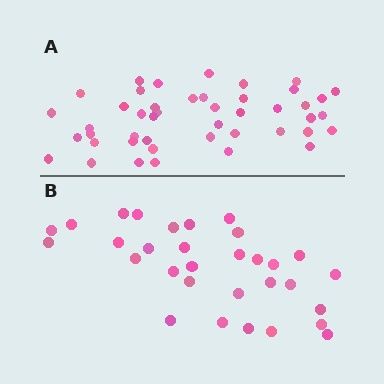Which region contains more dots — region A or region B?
Region A (the top region) has more dots.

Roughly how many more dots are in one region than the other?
Region A has approximately 15 more dots than region B.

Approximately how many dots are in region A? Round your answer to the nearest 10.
About 40 dots. (The exact count is 45, which rounds to 40.)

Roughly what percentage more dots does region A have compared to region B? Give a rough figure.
About 45% more.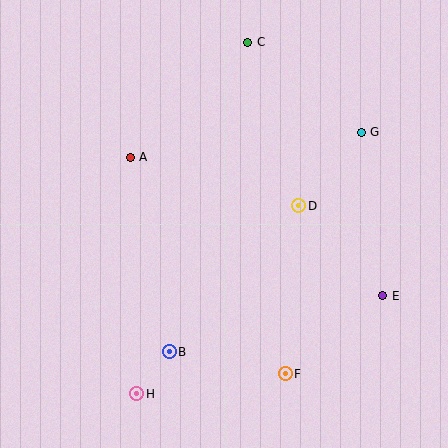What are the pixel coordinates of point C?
Point C is at (248, 42).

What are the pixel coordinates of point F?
Point F is at (285, 374).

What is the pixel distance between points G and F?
The distance between G and F is 253 pixels.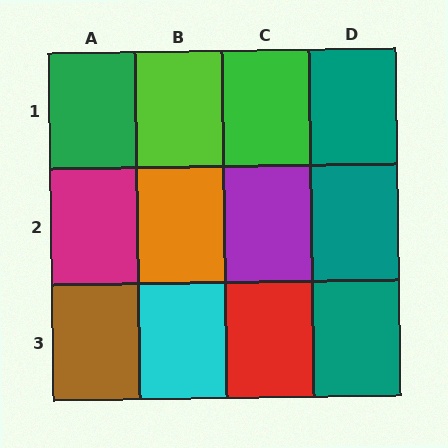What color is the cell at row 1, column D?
Teal.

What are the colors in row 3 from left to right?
Brown, cyan, red, teal.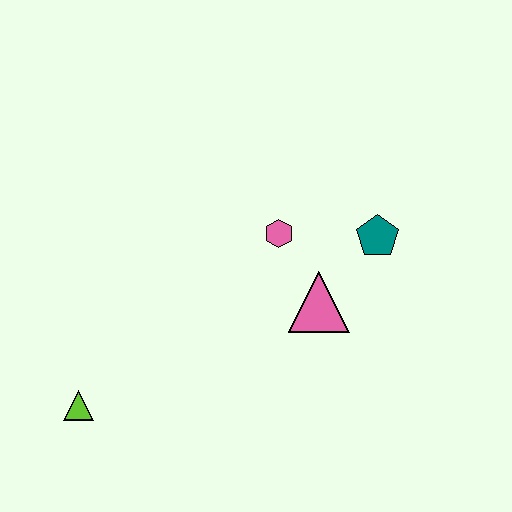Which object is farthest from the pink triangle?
The lime triangle is farthest from the pink triangle.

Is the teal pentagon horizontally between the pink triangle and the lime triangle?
No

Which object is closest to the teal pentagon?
The pink triangle is closest to the teal pentagon.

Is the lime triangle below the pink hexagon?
Yes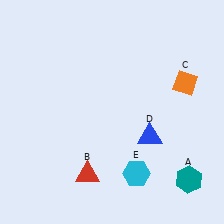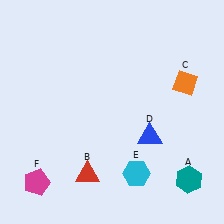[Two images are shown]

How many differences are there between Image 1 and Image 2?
There is 1 difference between the two images.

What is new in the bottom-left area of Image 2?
A magenta pentagon (F) was added in the bottom-left area of Image 2.